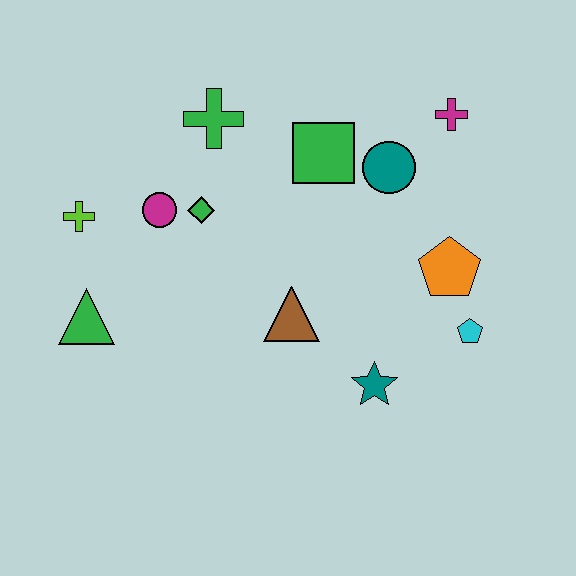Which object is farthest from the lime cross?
The cyan pentagon is farthest from the lime cross.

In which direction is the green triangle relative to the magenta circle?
The green triangle is below the magenta circle.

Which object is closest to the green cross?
The green diamond is closest to the green cross.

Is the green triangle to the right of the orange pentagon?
No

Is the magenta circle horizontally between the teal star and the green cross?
No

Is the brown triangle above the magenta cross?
No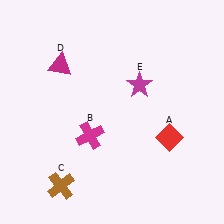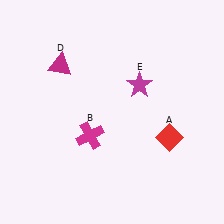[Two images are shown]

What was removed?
The brown cross (C) was removed in Image 2.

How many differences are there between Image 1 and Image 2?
There is 1 difference between the two images.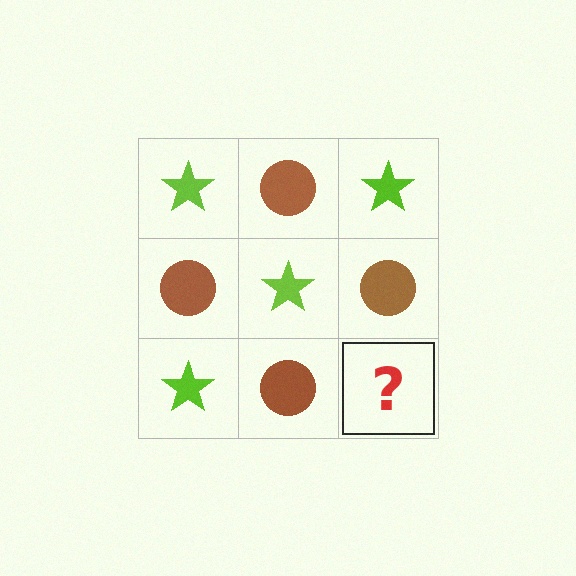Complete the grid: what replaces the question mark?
The question mark should be replaced with a lime star.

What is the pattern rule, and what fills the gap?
The rule is that it alternates lime star and brown circle in a checkerboard pattern. The gap should be filled with a lime star.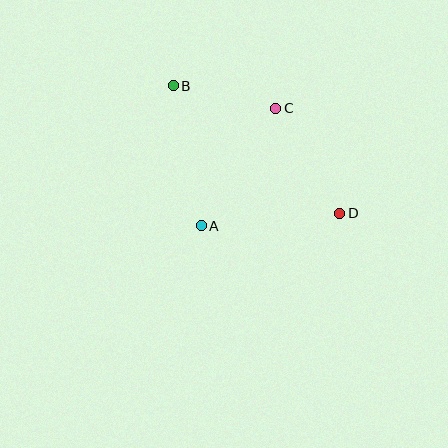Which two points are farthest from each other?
Points B and D are farthest from each other.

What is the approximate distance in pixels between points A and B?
The distance between A and B is approximately 143 pixels.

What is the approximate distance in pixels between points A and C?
The distance between A and C is approximately 139 pixels.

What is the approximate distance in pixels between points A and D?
The distance between A and D is approximately 139 pixels.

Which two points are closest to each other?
Points B and C are closest to each other.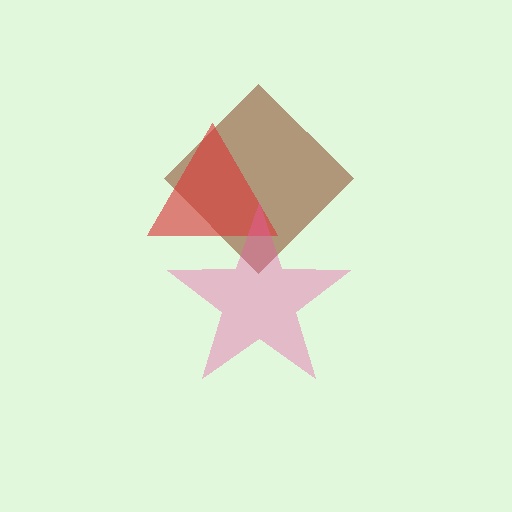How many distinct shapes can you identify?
There are 3 distinct shapes: a brown diamond, a red triangle, a pink star.